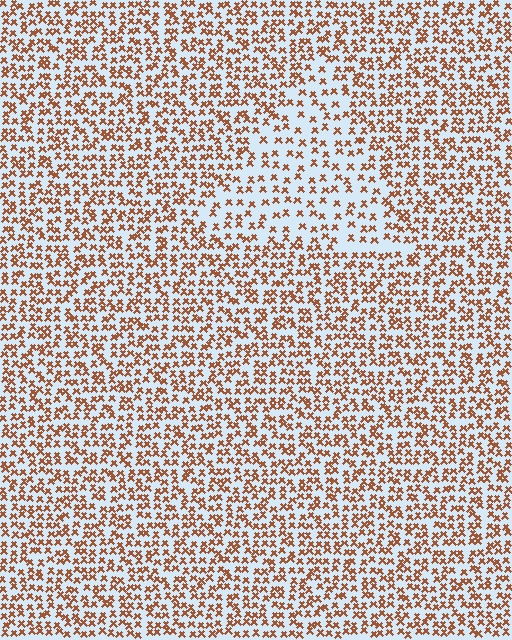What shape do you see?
I see a triangle.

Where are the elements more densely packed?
The elements are more densely packed outside the triangle boundary.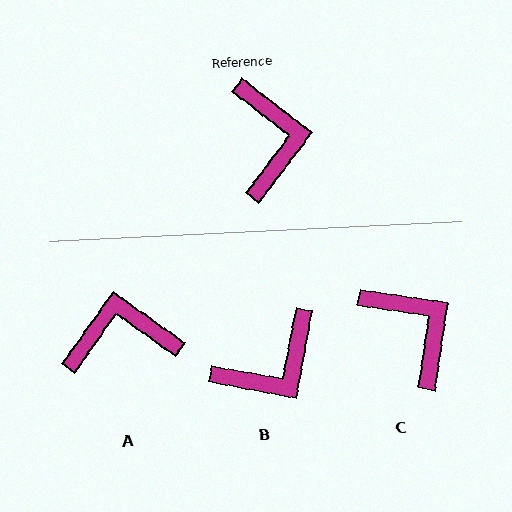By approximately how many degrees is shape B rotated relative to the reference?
Approximately 63 degrees clockwise.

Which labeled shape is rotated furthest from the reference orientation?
A, about 92 degrees away.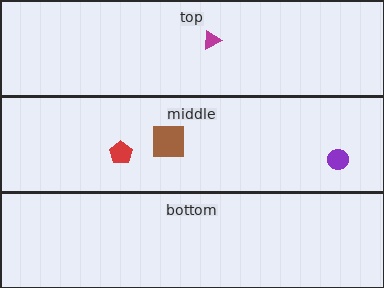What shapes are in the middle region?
The brown square, the purple circle, the red pentagon.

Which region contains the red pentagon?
The middle region.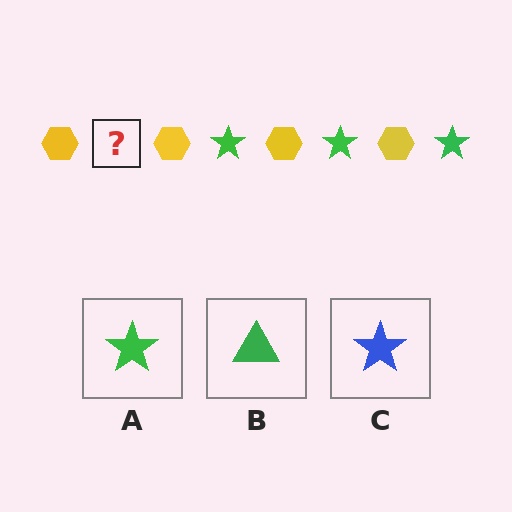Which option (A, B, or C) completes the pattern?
A.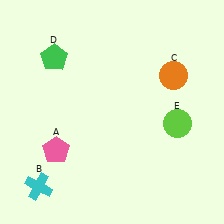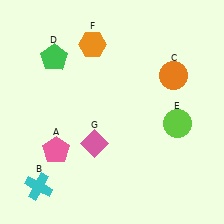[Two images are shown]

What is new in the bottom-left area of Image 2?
A pink diamond (G) was added in the bottom-left area of Image 2.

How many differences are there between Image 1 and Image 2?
There are 2 differences between the two images.